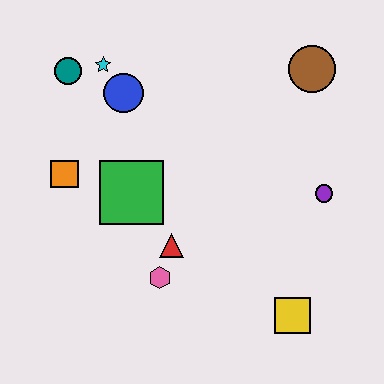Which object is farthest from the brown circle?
The orange square is farthest from the brown circle.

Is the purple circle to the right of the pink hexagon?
Yes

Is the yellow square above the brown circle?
No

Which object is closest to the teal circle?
The cyan star is closest to the teal circle.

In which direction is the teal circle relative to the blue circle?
The teal circle is to the left of the blue circle.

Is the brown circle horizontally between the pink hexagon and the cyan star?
No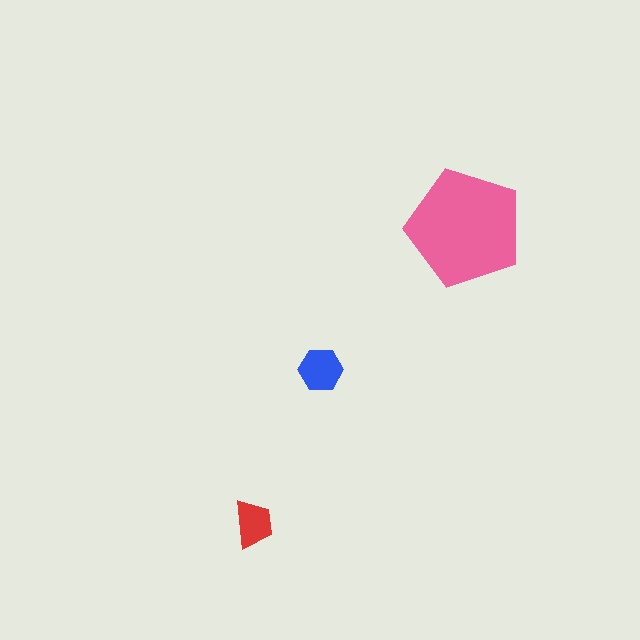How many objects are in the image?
There are 3 objects in the image.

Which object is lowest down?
The red trapezoid is bottommost.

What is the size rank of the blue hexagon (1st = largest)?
2nd.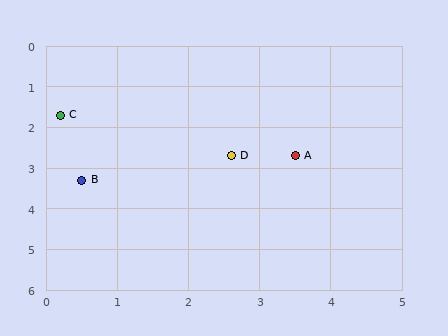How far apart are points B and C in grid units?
Points B and C are about 1.6 grid units apart.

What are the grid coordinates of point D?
Point D is at approximately (2.6, 2.7).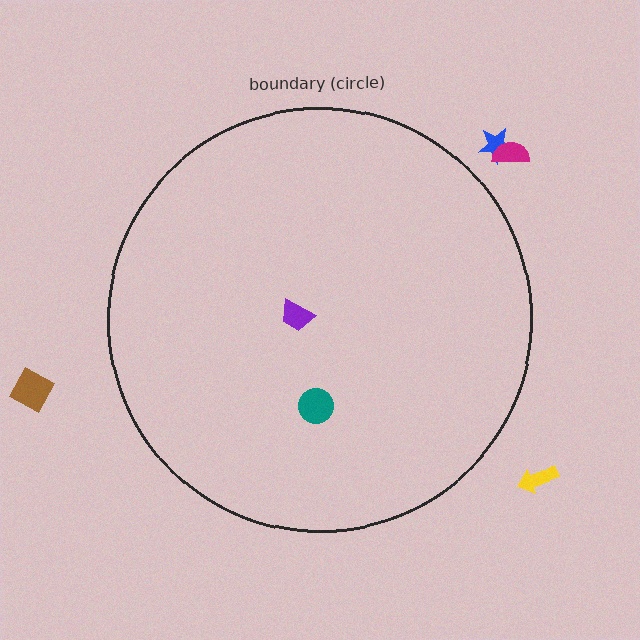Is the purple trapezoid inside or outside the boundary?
Inside.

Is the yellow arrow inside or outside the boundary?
Outside.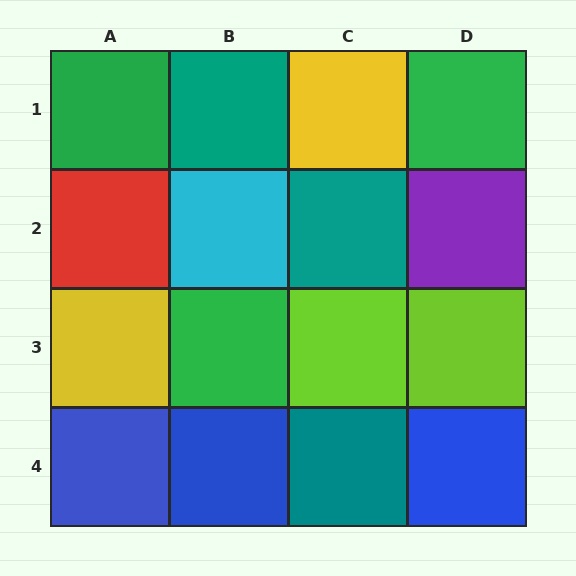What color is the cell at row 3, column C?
Lime.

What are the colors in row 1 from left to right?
Green, teal, yellow, green.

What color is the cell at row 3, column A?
Yellow.